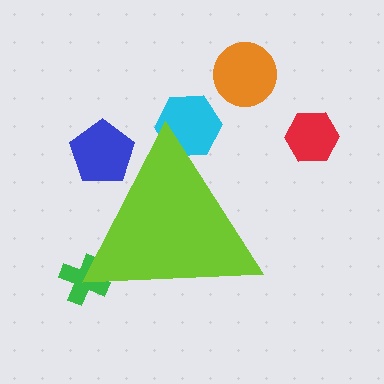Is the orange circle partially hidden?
No, the orange circle is fully visible.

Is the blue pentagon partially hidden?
Yes, the blue pentagon is partially hidden behind the lime triangle.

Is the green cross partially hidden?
Yes, the green cross is partially hidden behind the lime triangle.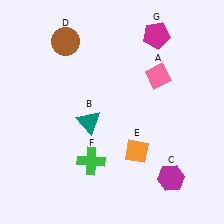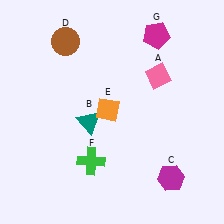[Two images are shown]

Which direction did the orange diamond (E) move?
The orange diamond (E) moved up.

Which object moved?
The orange diamond (E) moved up.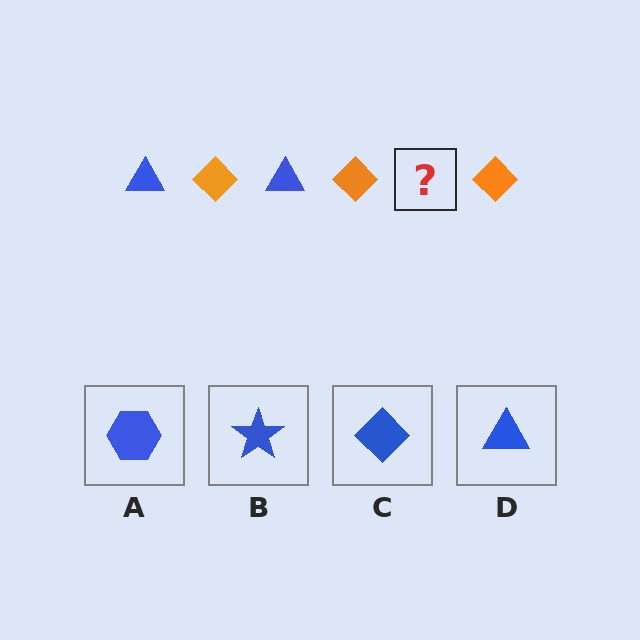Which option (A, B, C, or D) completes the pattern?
D.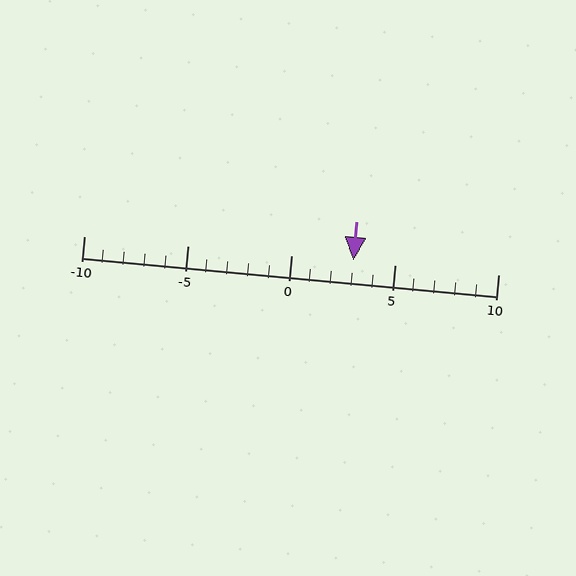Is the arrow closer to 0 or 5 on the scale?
The arrow is closer to 5.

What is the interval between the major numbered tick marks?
The major tick marks are spaced 5 units apart.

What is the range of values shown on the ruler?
The ruler shows values from -10 to 10.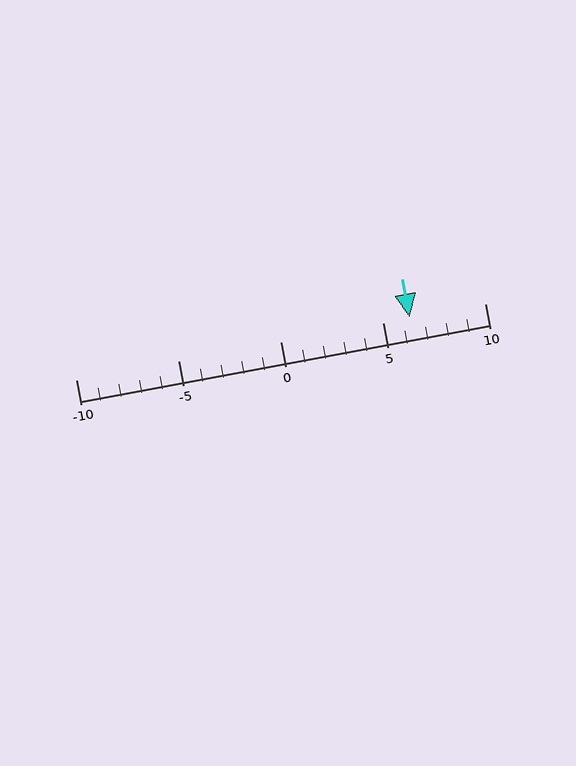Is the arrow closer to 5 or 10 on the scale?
The arrow is closer to 5.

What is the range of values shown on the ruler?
The ruler shows values from -10 to 10.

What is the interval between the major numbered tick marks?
The major tick marks are spaced 5 units apart.